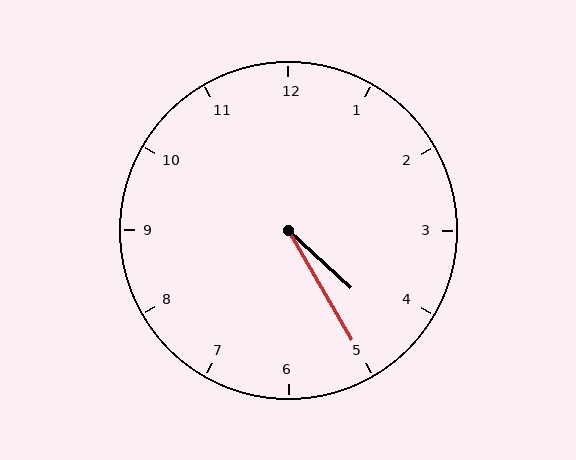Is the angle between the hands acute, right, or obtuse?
It is acute.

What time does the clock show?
4:25.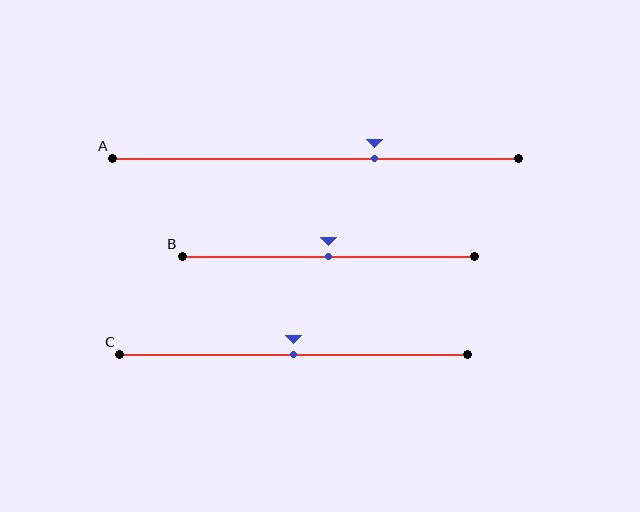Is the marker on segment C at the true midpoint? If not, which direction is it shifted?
Yes, the marker on segment C is at the true midpoint.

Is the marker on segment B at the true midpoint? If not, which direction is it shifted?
Yes, the marker on segment B is at the true midpoint.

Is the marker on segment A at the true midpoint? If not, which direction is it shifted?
No, the marker on segment A is shifted to the right by about 14% of the segment length.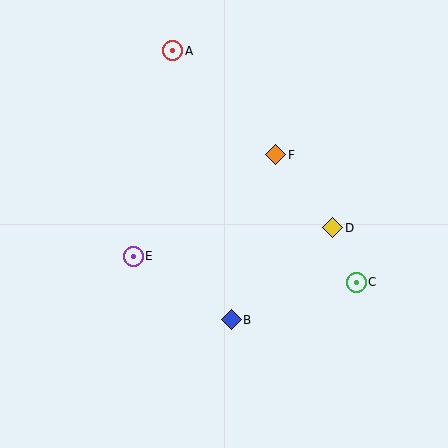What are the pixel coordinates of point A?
Point A is at (173, 51).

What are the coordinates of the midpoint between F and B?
The midpoint between F and B is at (253, 237).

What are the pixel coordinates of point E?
Point E is at (133, 256).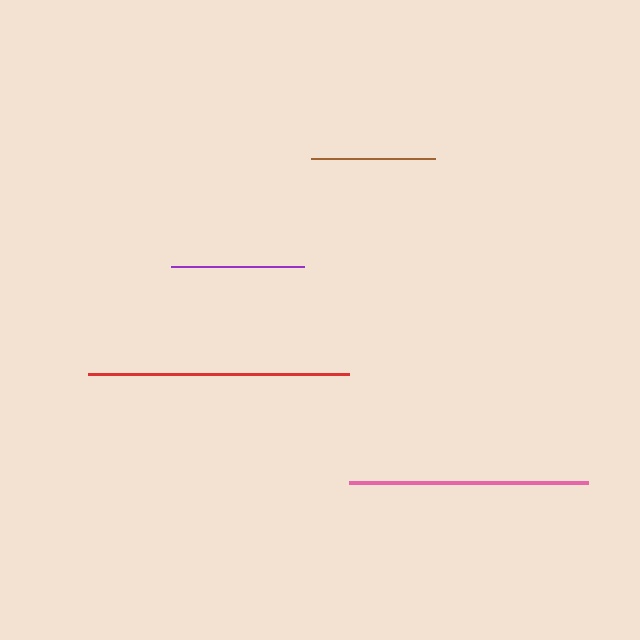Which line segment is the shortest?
The brown line is the shortest at approximately 124 pixels.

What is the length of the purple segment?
The purple segment is approximately 134 pixels long.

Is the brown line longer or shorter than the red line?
The red line is longer than the brown line.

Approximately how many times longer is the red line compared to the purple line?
The red line is approximately 2.0 times the length of the purple line.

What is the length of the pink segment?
The pink segment is approximately 239 pixels long.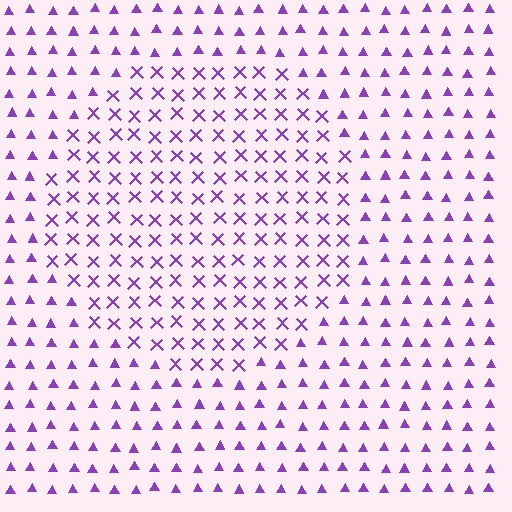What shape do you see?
I see a circle.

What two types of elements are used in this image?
The image uses X marks inside the circle region and triangles outside it.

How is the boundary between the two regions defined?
The boundary is defined by a change in element shape: X marks inside vs. triangles outside. All elements share the same color and spacing.